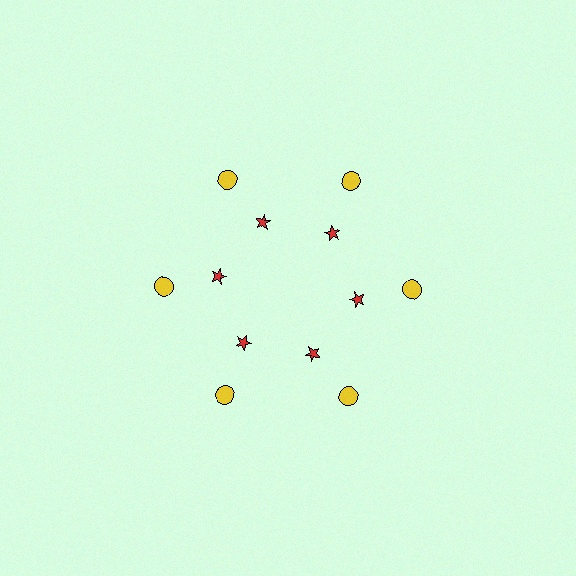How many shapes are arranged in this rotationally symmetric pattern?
There are 12 shapes, arranged in 6 groups of 2.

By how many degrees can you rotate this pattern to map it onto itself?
The pattern maps onto itself every 60 degrees of rotation.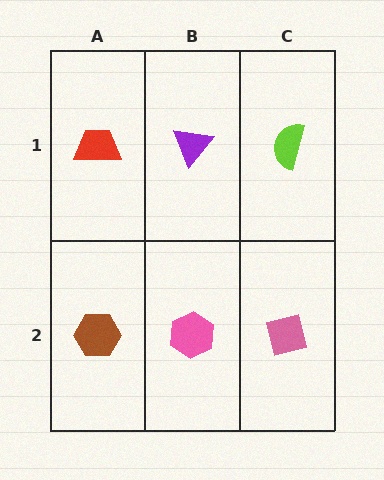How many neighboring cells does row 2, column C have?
2.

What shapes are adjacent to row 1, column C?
A pink square (row 2, column C), a purple triangle (row 1, column B).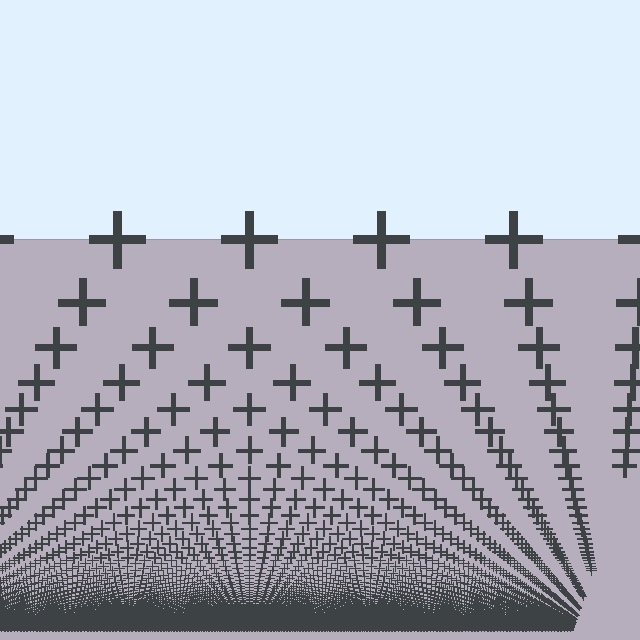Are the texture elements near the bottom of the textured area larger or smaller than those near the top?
Smaller. The gradient is inverted — elements near the bottom are smaller and denser.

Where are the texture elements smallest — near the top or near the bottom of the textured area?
Near the bottom.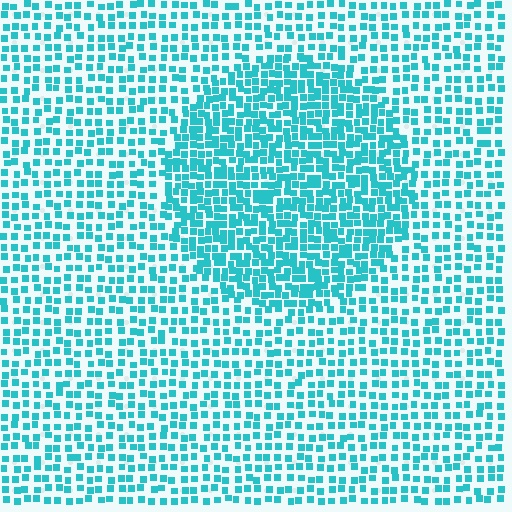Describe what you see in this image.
The image contains small cyan elements arranged at two different densities. A circle-shaped region is visible where the elements are more densely packed than the surrounding area.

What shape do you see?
I see a circle.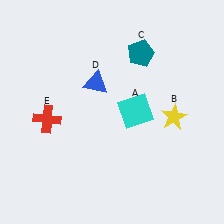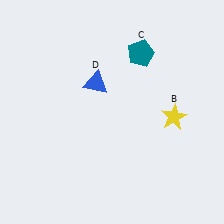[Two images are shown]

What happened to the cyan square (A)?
The cyan square (A) was removed in Image 2. It was in the top-right area of Image 1.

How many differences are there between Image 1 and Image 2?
There are 2 differences between the two images.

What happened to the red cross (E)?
The red cross (E) was removed in Image 2. It was in the bottom-left area of Image 1.